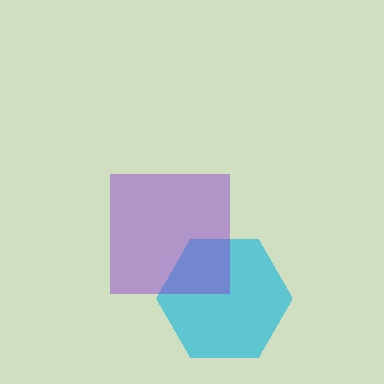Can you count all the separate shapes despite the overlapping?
Yes, there are 2 separate shapes.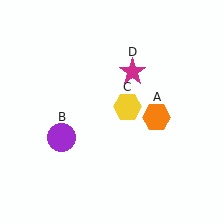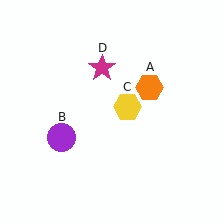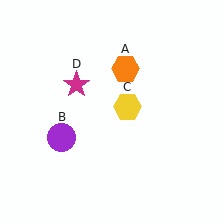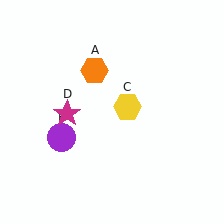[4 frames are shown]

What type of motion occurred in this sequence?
The orange hexagon (object A), magenta star (object D) rotated counterclockwise around the center of the scene.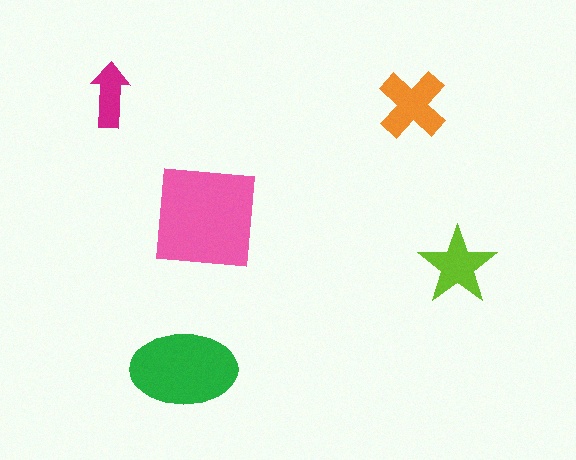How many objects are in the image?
There are 5 objects in the image.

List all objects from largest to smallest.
The pink square, the green ellipse, the orange cross, the lime star, the magenta arrow.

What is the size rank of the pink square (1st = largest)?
1st.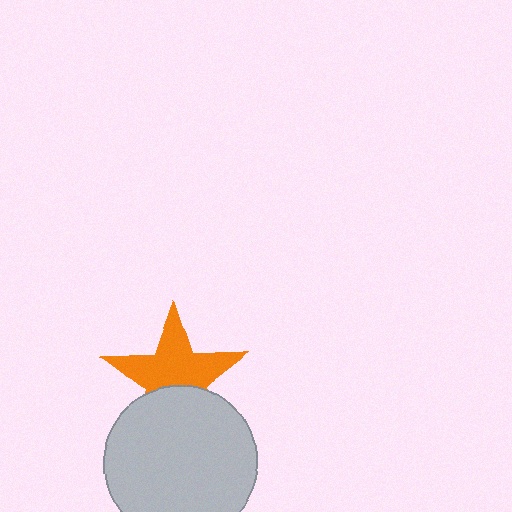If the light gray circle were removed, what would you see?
You would see the complete orange star.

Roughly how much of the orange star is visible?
About half of it is visible (roughly 62%).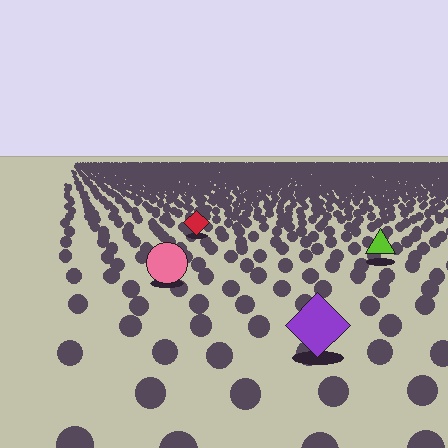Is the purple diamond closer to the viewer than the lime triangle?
Yes. The purple diamond is closer — you can tell from the texture gradient: the ground texture is coarser near it.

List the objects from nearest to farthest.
From nearest to farthest: the purple diamond, the pink circle, the lime triangle, the red diamond.